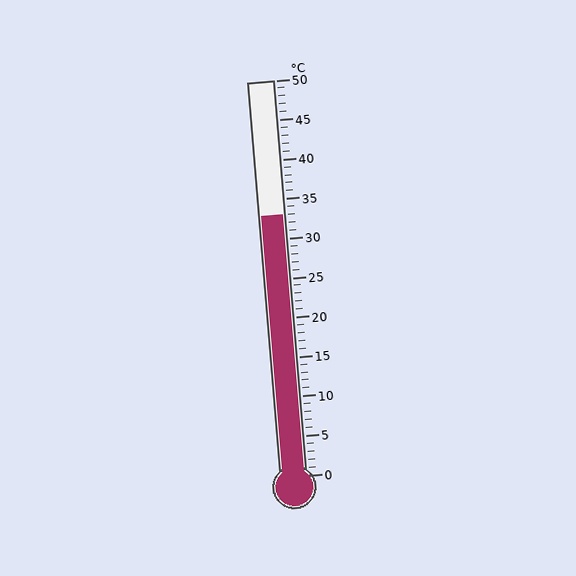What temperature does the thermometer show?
The thermometer shows approximately 33°C.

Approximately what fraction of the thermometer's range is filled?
The thermometer is filled to approximately 65% of its range.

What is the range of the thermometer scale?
The thermometer scale ranges from 0°C to 50°C.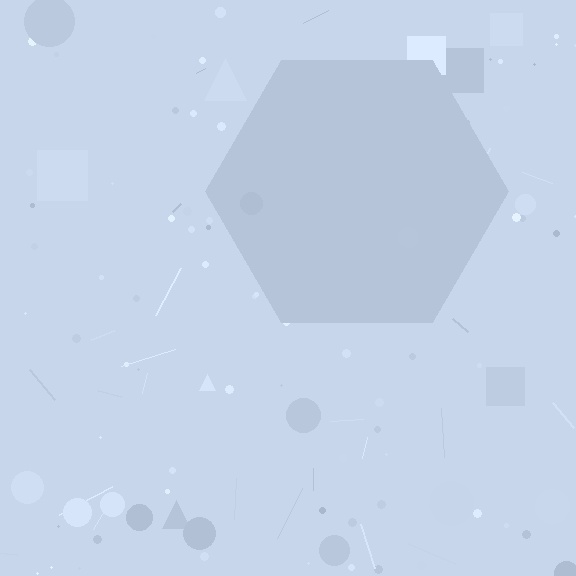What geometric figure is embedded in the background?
A hexagon is embedded in the background.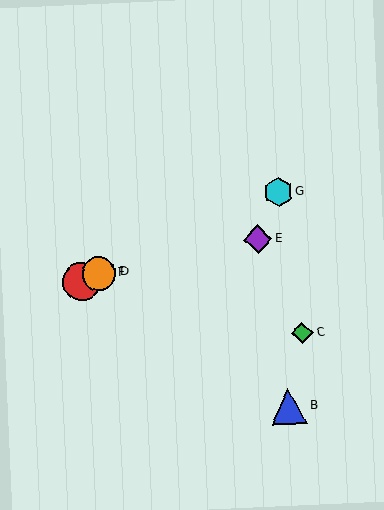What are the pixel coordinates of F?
Object F is at (98, 274).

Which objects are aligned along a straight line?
Objects A, D, F, G are aligned along a straight line.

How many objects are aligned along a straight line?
4 objects (A, D, F, G) are aligned along a straight line.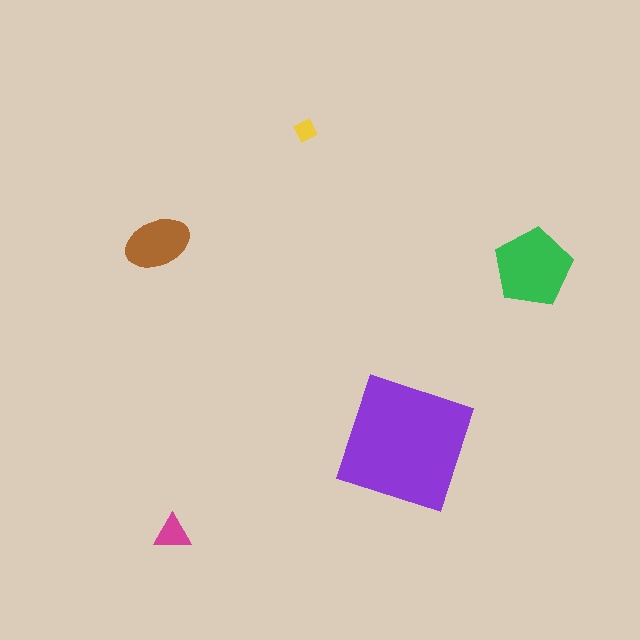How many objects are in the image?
There are 5 objects in the image.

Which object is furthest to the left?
The brown ellipse is leftmost.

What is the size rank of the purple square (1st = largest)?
1st.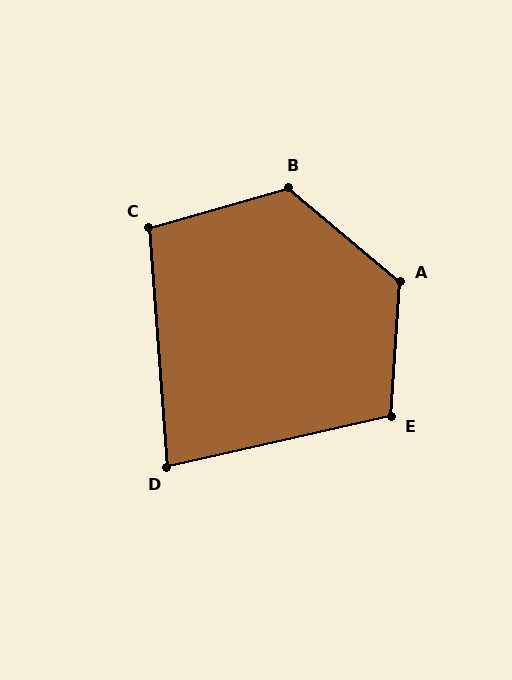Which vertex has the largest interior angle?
A, at approximately 126 degrees.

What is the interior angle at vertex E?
Approximately 106 degrees (obtuse).